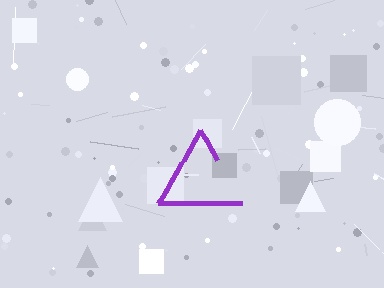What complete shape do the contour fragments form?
The contour fragments form a triangle.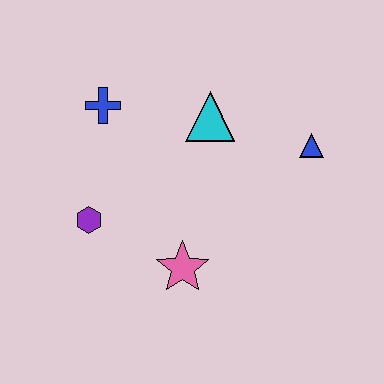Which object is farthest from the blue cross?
The blue triangle is farthest from the blue cross.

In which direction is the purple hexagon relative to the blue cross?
The purple hexagon is below the blue cross.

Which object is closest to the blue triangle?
The cyan triangle is closest to the blue triangle.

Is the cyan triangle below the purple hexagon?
No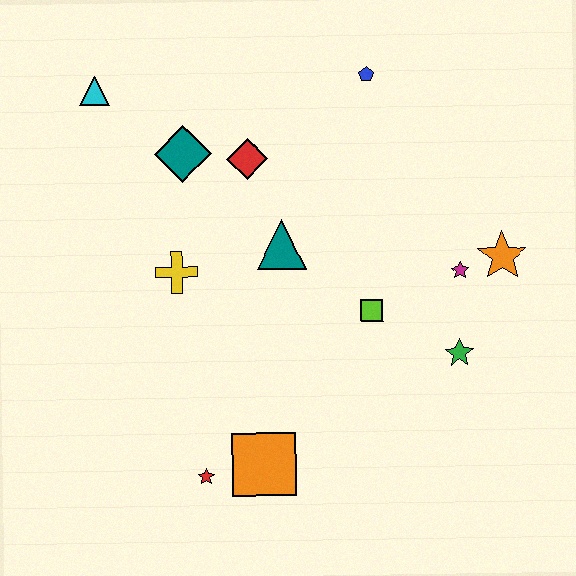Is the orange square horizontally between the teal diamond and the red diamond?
No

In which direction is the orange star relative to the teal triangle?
The orange star is to the right of the teal triangle.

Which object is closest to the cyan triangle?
The teal diamond is closest to the cyan triangle.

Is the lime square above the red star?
Yes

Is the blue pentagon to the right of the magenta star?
No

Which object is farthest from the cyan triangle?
The green star is farthest from the cyan triangle.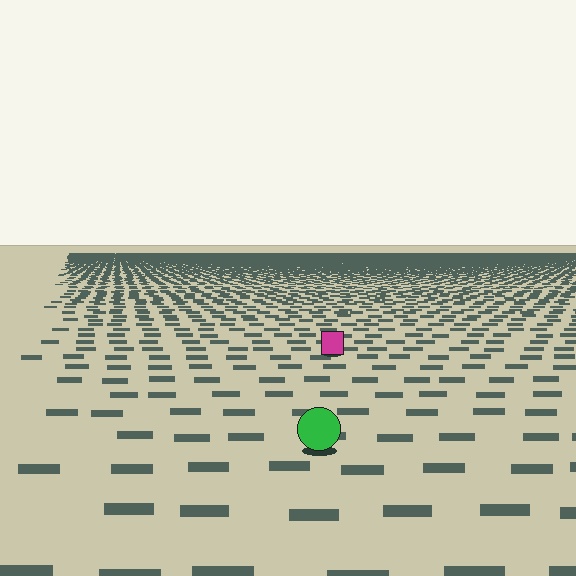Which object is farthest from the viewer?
The magenta square is farthest from the viewer. It appears smaller and the ground texture around it is denser.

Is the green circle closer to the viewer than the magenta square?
Yes. The green circle is closer — you can tell from the texture gradient: the ground texture is coarser near it.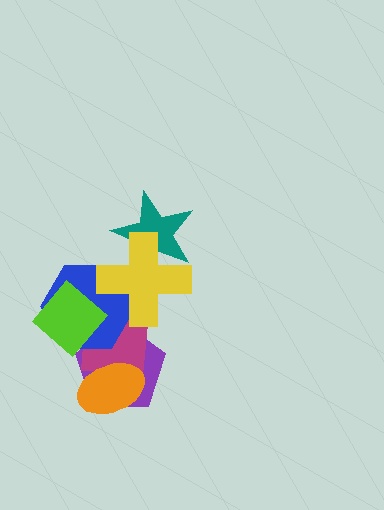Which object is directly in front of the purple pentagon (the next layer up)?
The magenta square is directly in front of the purple pentagon.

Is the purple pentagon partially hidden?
Yes, it is partially covered by another shape.